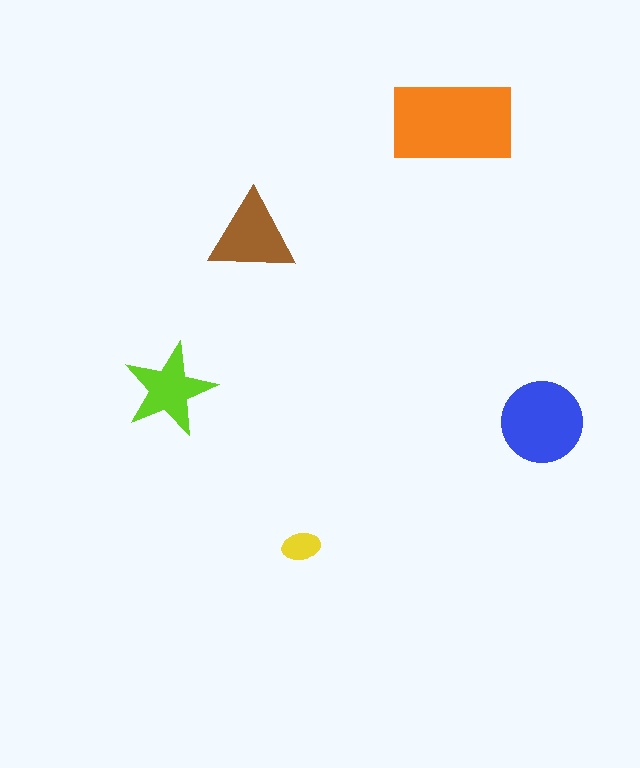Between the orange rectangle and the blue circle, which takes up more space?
The orange rectangle.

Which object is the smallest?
The yellow ellipse.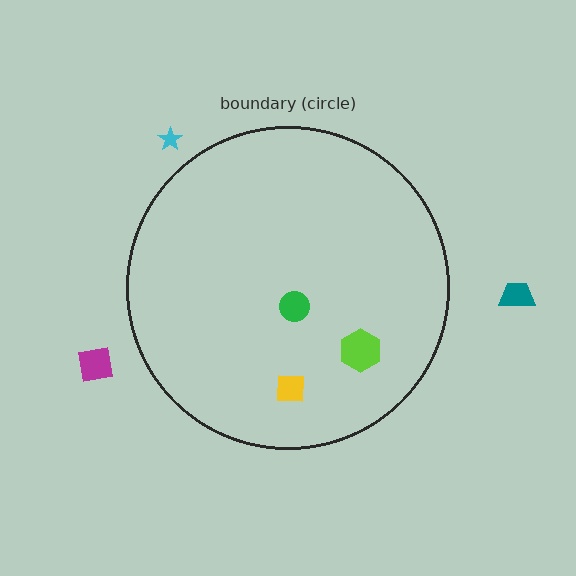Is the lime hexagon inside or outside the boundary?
Inside.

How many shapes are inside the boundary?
3 inside, 3 outside.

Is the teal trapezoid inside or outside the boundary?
Outside.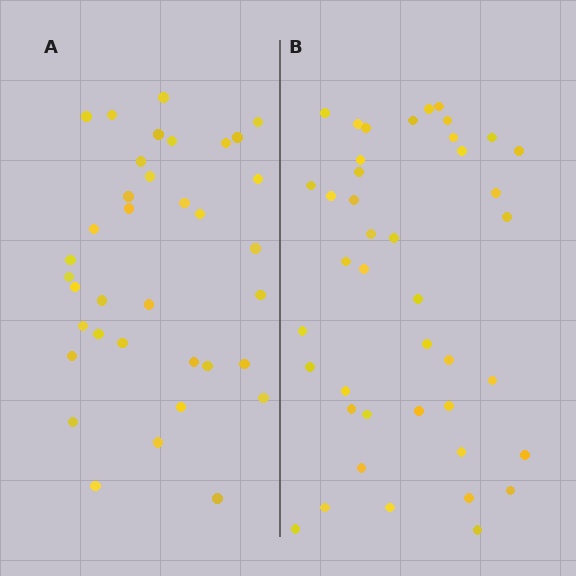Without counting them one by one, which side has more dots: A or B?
Region B (the right region) has more dots.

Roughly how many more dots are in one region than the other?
Region B has about 6 more dots than region A.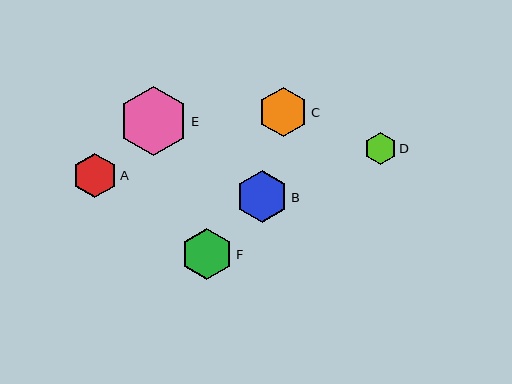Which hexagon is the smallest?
Hexagon D is the smallest with a size of approximately 32 pixels.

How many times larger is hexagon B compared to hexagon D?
Hexagon B is approximately 1.6 times the size of hexagon D.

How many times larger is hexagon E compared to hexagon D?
Hexagon E is approximately 2.2 times the size of hexagon D.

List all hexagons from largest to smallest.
From largest to smallest: E, B, F, C, A, D.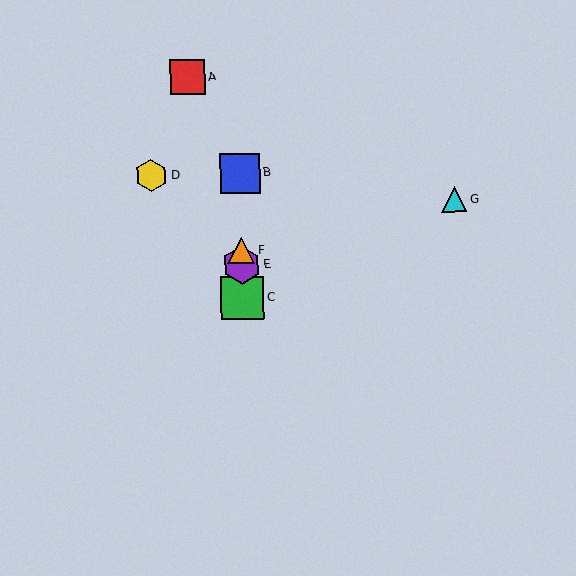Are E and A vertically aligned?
No, E is at x≈242 and A is at x≈187.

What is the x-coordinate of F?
Object F is at x≈241.